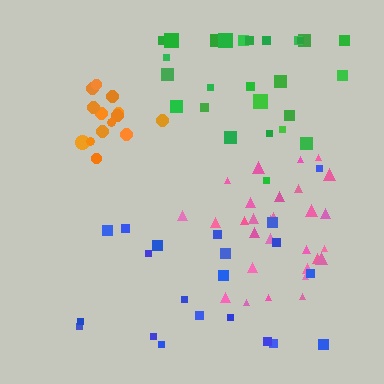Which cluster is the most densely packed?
Orange.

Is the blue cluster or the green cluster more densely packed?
Green.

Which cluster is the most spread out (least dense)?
Blue.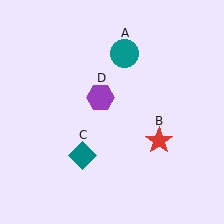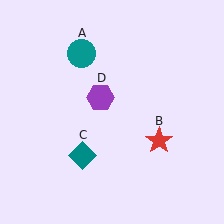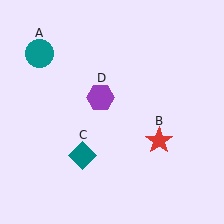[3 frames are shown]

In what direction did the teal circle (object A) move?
The teal circle (object A) moved left.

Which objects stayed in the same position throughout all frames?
Red star (object B) and teal diamond (object C) and purple hexagon (object D) remained stationary.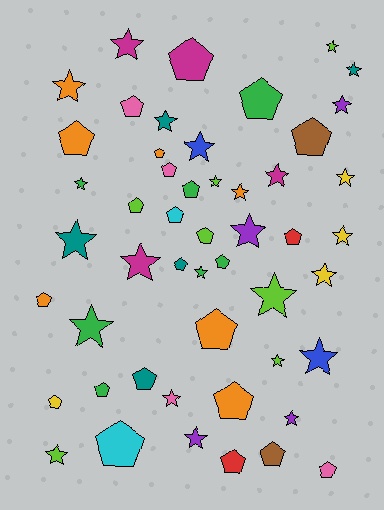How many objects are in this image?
There are 50 objects.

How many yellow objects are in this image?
There are 4 yellow objects.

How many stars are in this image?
There are 26 stars.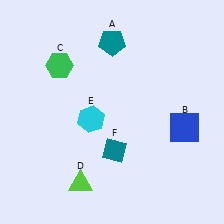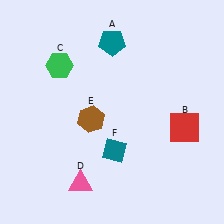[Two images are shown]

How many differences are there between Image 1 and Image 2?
There are 3 differences between the two images.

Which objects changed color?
B changed from blue to red. D changed from lime to pink. E changed from cyan to brown.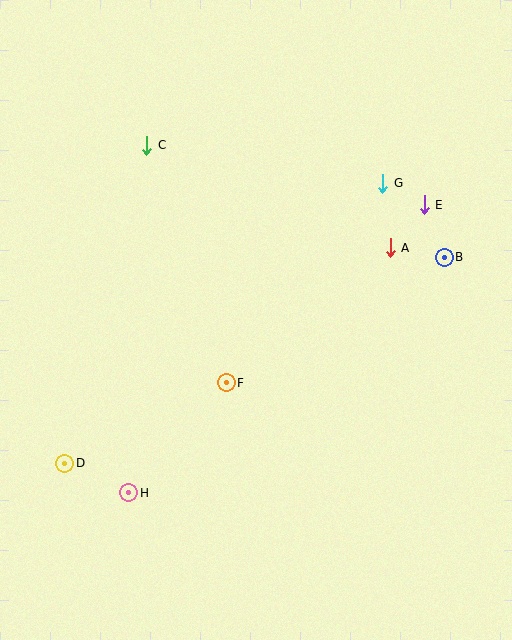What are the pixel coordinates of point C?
Point C is at (147, 145).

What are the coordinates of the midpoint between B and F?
The midpoint between B and F is at (335, 320).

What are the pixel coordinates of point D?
Point D is at (65, 463).